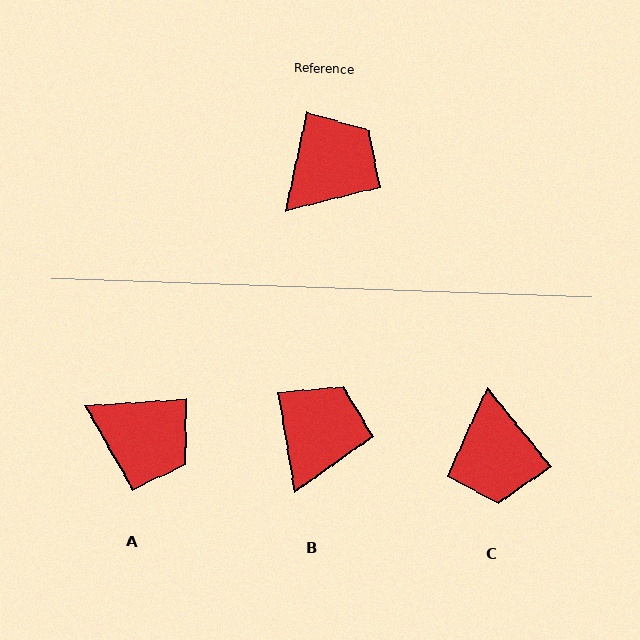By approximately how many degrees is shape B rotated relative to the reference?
Approximately 22 degrees counter-clockwise.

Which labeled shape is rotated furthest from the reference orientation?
C, about 129 degrees away.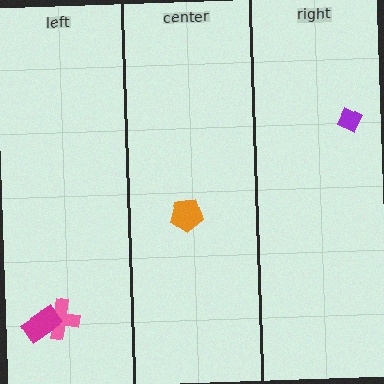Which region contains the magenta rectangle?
The left region.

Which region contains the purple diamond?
The right region.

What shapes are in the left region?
The pink cross, the magenta rectangle.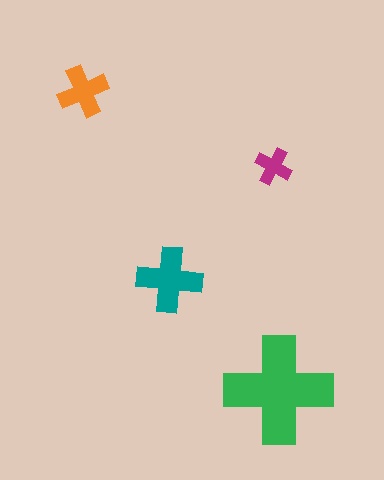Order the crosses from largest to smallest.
the green one, the teal one, the orange one, the magenta one.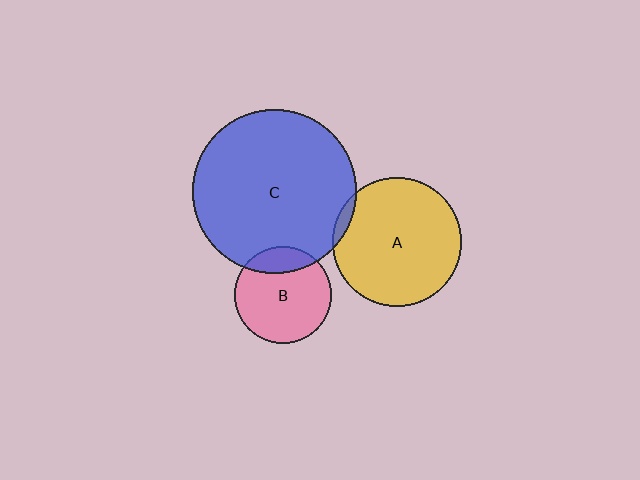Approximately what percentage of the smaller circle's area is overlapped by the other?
Approximately 5%.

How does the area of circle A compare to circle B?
Approximately 1.8 times.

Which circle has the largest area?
Circle C (blue).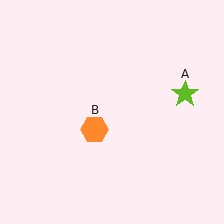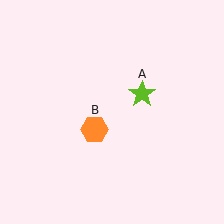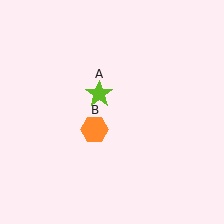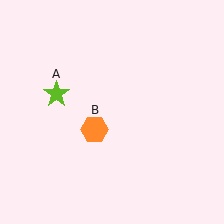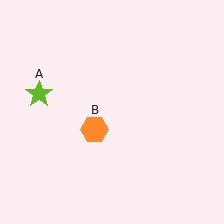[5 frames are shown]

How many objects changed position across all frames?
1 object changed position: lime star (object A).